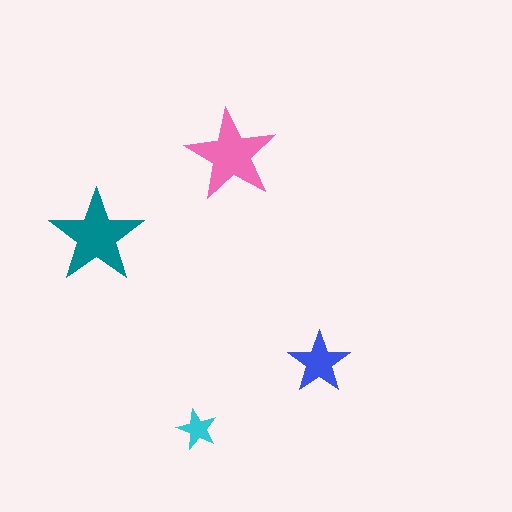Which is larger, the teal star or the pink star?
The teal one.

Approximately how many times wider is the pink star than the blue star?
About 1.5 times wider.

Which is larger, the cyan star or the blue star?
The blue one.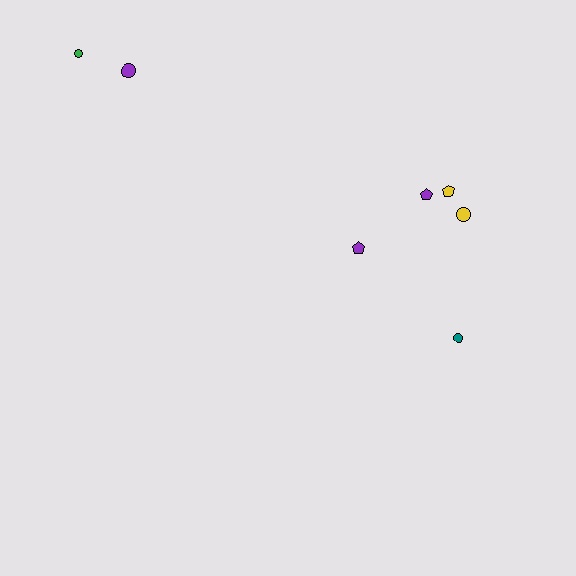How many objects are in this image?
There are 7 objects.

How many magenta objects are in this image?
There are no magenta objects.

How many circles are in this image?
There are 4 circles.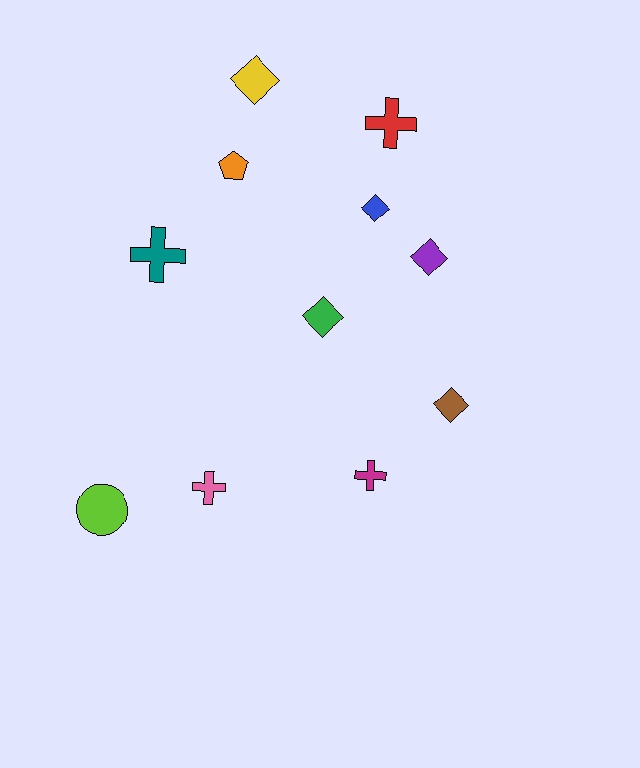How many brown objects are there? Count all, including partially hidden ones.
There is 1 brown object.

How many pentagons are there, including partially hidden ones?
There is 1 pentagon.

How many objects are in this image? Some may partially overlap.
There are 11 objects.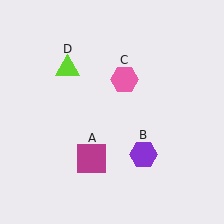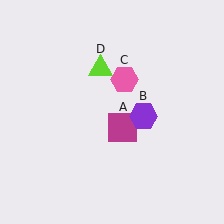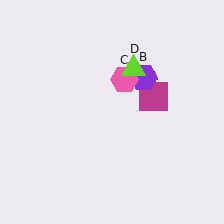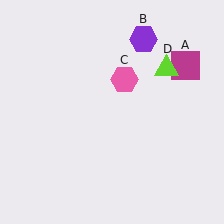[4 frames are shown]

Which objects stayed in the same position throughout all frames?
Pink hexagon (object C) remained stationary.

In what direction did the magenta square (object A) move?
The magenta square (object A) moved up and to the right.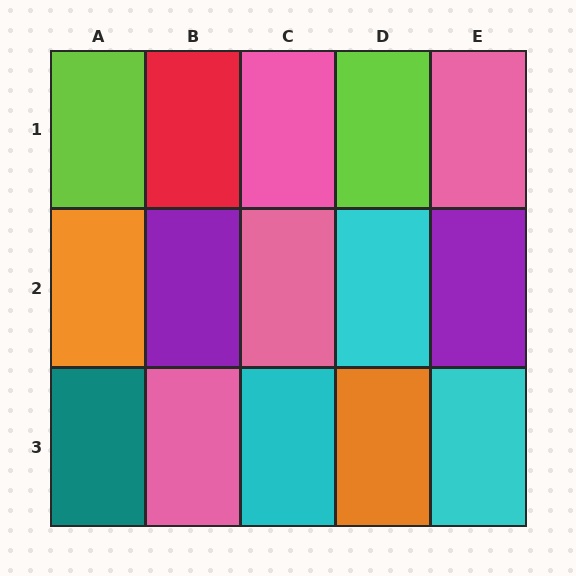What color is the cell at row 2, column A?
Orange.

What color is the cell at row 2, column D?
Cyan.